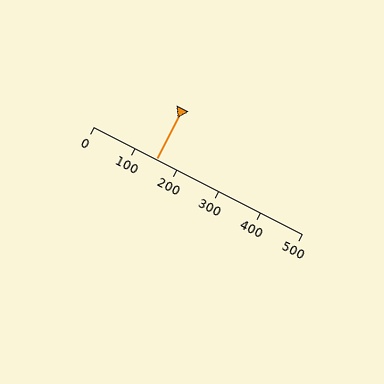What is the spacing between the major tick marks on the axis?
The major ticks are spaced 100 apart.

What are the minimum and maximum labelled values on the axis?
The axis runs from 0 to 500.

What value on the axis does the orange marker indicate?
The marker indicates approximately 150.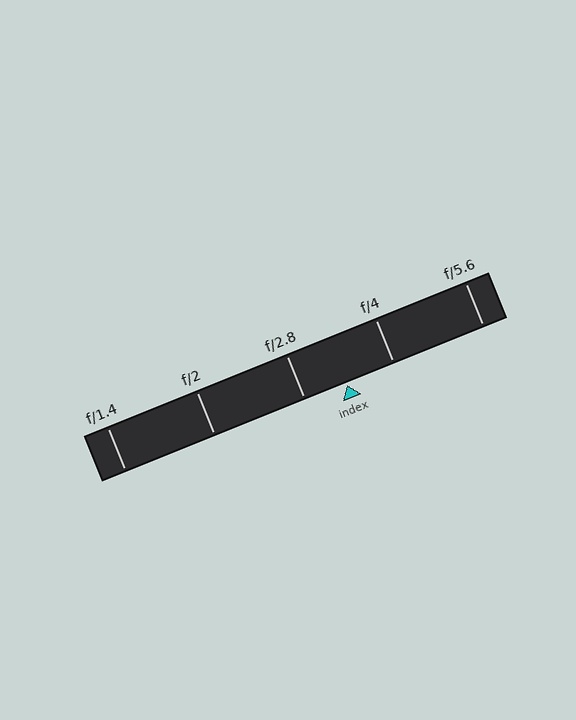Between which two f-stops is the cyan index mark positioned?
The index mark is between f/2.8 and f/4.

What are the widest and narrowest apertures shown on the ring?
The widest aperture shown is f/1.4 and the narrowest is f/5.6.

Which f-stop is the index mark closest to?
The index mark is closest to f/2.8.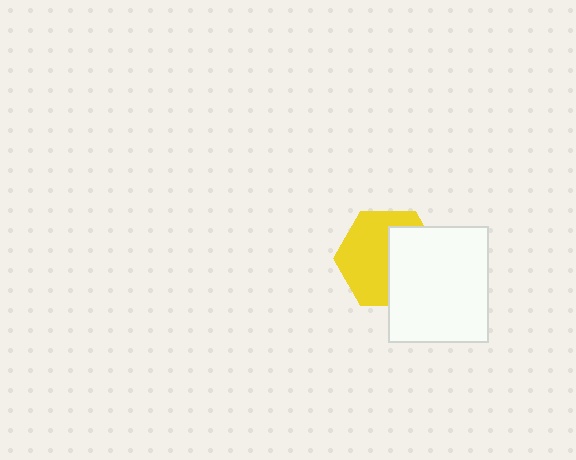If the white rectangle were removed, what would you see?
You would see the complete yellow hexagon.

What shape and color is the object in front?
The object in front is a white rectangle.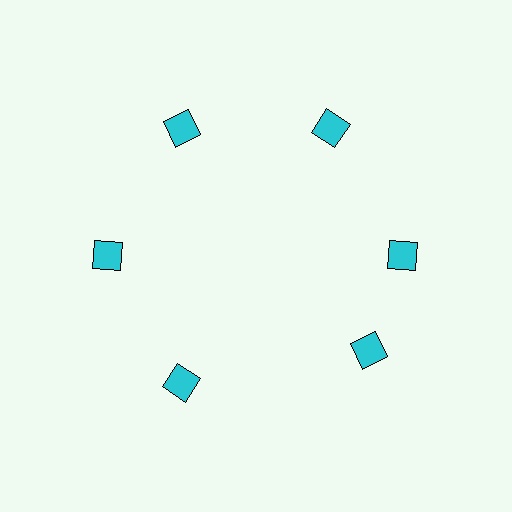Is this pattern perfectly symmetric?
No. The 6 cyan squares are arranged in a ring, but one element near the 5 o'clock position is rotated out of alignment along the ring, breaking the 6-fold rotational symmetry.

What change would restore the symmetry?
The symmetry would be restored by rotating it back into even spacing with its neighbors so that all 6 squares sit at equal angles and equal distance from the center.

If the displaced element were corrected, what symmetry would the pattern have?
It would have 6-fold rotational symmetry — the pattern would map onto itself every 60 degrees.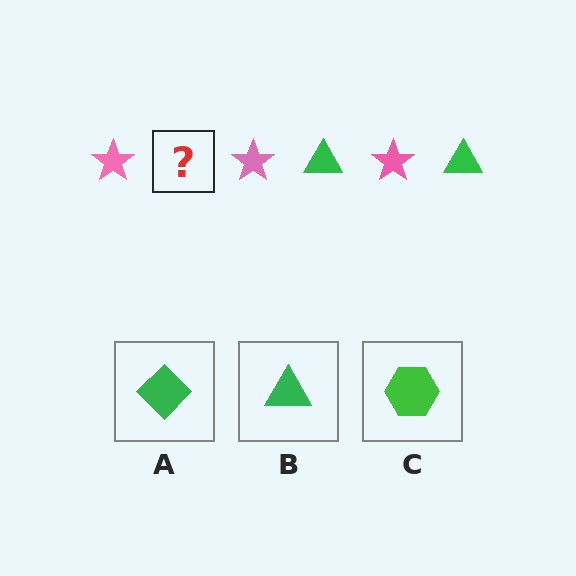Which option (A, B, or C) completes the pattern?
B.